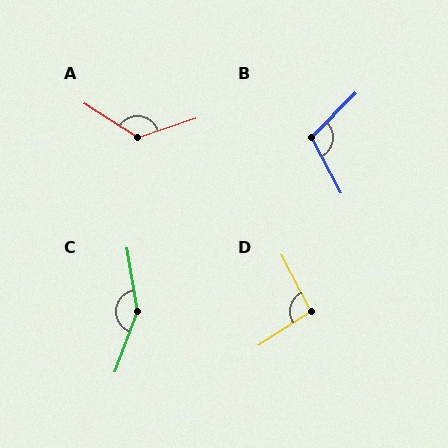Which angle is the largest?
C, at approximately 151 degrees.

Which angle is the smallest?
D, at approximately 95 degrees.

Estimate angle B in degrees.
Approximately 107 degrees.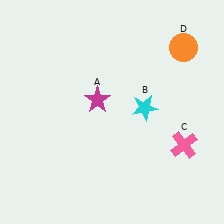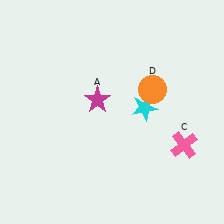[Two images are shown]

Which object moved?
The orange circle (D) moved down.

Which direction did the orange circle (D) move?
The orange circle (D) moved down.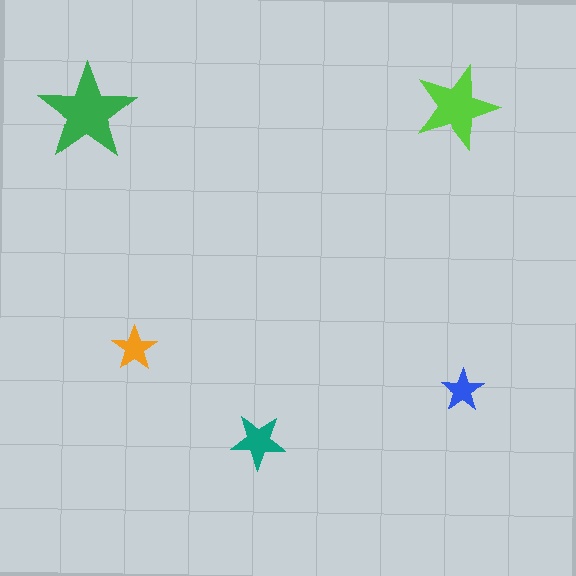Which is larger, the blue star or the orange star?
The orange one.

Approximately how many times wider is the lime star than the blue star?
About 2 times wider.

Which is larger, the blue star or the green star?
The green one.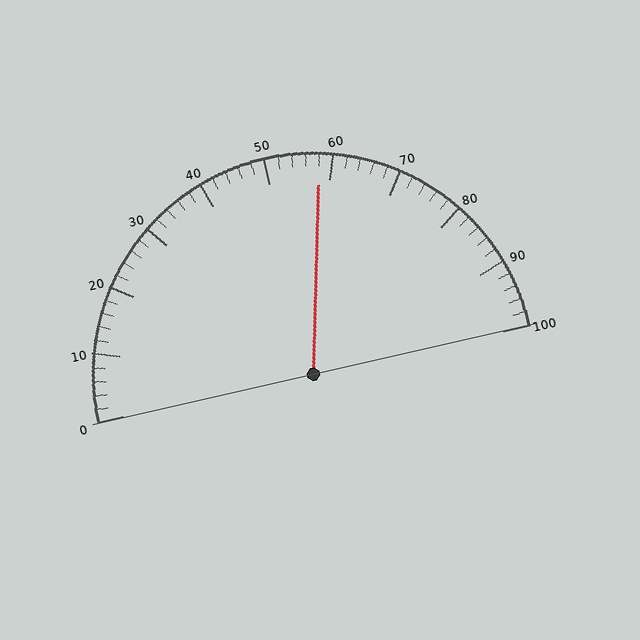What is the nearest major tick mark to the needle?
The nearest major tick mark is 60.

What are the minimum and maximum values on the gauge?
The gauge ranges from 0 to 100.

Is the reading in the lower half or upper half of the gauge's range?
The reading is in the upper half of the range (0 to 100).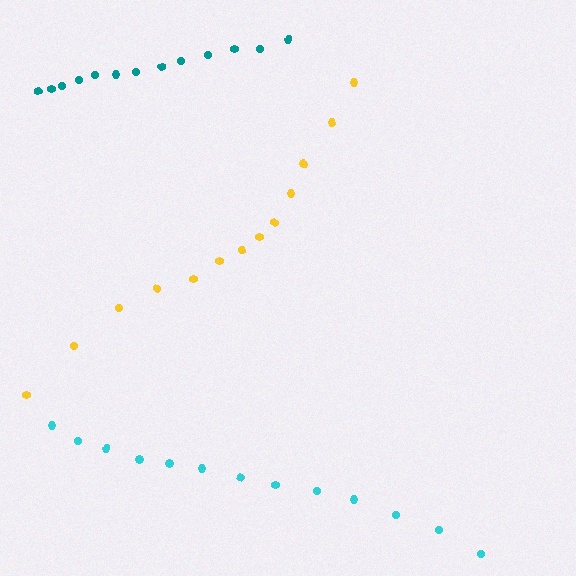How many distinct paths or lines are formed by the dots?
There are 3 distinct paths.